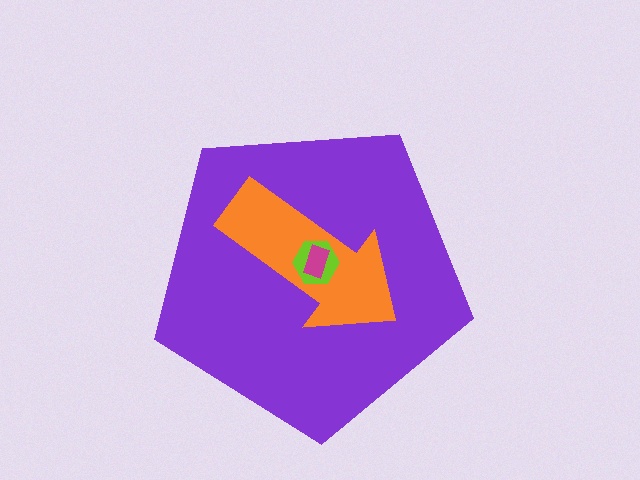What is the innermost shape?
The magenta rectangle.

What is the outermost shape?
The purple pentagon.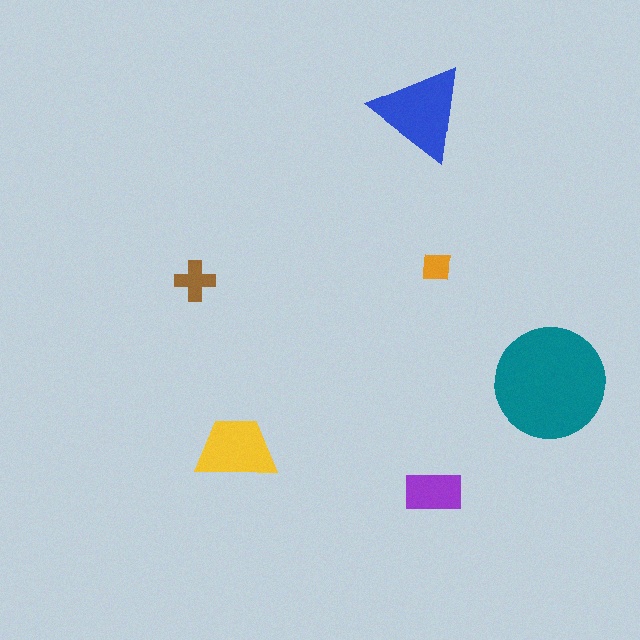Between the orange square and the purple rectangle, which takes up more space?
The purple rectangle.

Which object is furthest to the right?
The teal circle is rightmost.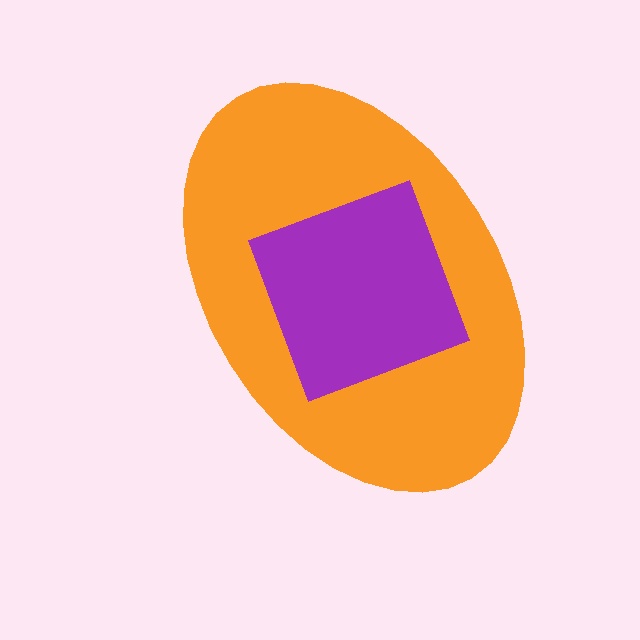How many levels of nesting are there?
2.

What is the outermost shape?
The orange ellipse.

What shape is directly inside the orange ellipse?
The purple square.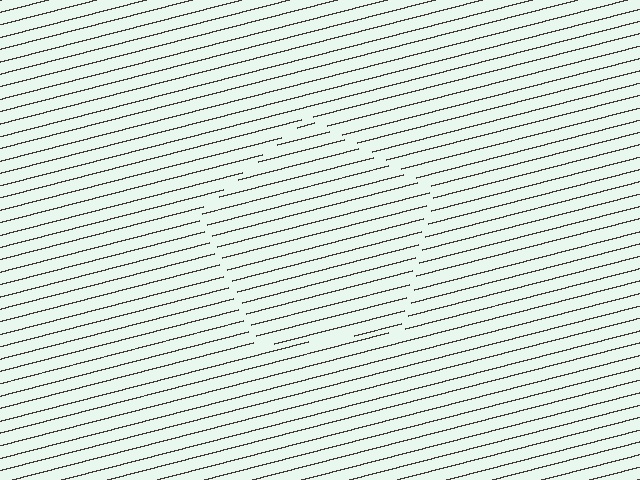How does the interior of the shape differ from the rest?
The interior of the shape contains the same grating, shifted by half a period — the contour is defined by the phase discontinuity where line-ends from the inner and outer gratings abut.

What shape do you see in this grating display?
An illusory pentagon. The interior of the shape contains the same grating, shifted by half a period — the contour is defined by the phase discontinuity where line-ends from the inner and outer gratings abut.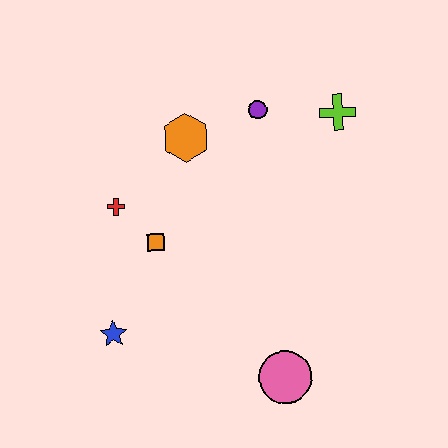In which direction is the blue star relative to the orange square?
The blue star is below the orange square.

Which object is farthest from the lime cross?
The blue star is farthest from the lime cross.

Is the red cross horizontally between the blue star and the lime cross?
Yes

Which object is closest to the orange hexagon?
The purple circle is closest to the orange hexagon.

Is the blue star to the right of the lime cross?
No